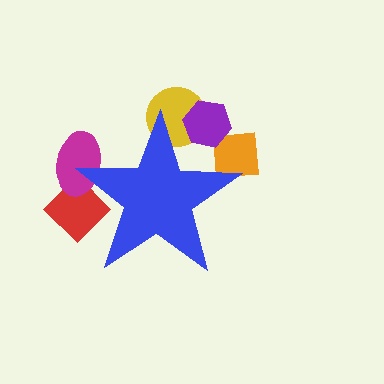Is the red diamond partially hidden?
Yes, the red diamond is partially hidden behind the blue star.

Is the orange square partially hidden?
Yes, the orange square is partially hidden behind the blue star.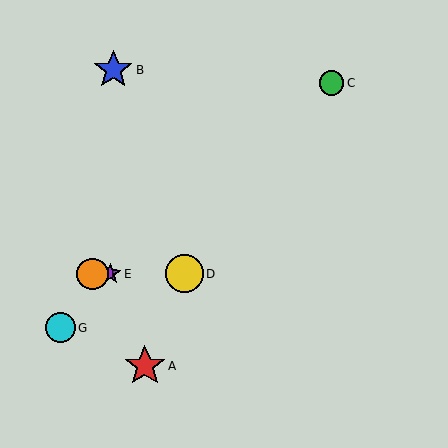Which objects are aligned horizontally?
Objects D, E, F are aligned horizontally.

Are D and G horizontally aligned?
No, D is at y≈274 and G is at y≈328.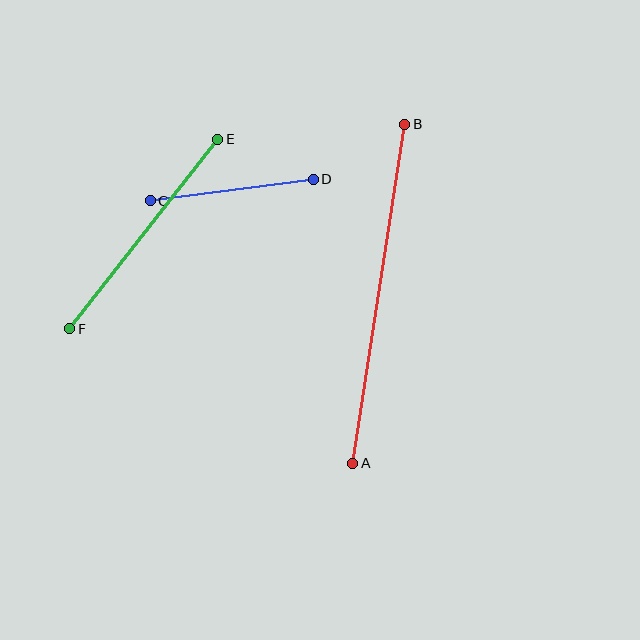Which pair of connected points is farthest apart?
Points A and B are farthest apart.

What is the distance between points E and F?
The distance is approximately 240 pixels.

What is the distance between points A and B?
The distance is approximately 343 pixels.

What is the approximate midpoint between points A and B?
The midpoint is at approximately (379, 294) pixels.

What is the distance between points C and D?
The distance is approximately 164 pixels.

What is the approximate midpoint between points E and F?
The midpoint is at approximately (144, 234) pixels.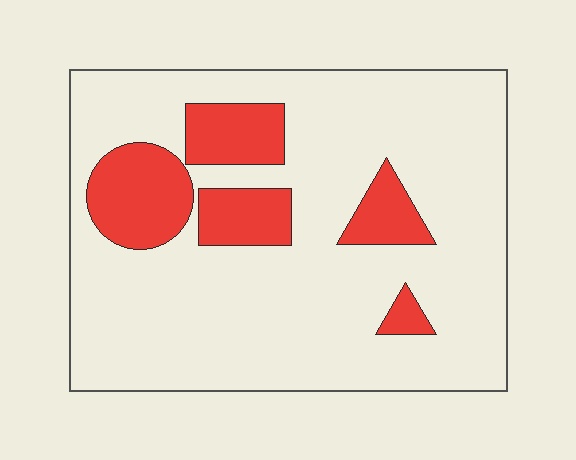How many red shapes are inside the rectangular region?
5.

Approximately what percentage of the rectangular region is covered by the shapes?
Approximately 20%.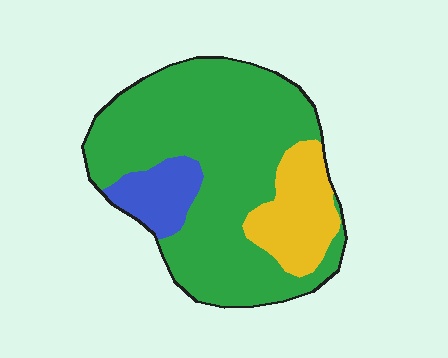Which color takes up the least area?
Blue, at roughly 10%.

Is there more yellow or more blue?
Yellow.